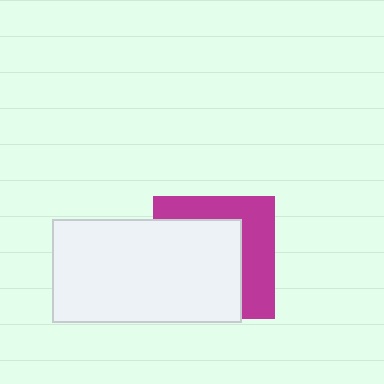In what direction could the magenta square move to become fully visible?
The magenta square could move toward the upper-right. That would shift it out from behind the white rectangle entirely.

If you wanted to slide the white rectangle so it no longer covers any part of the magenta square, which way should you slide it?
Slide it toward the lower-left — that is the most direct way to separate the two shapes.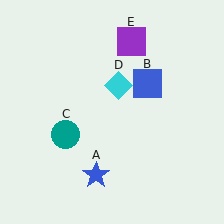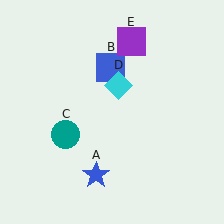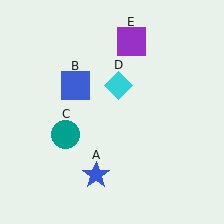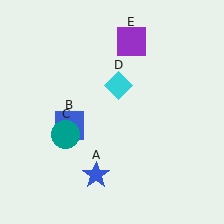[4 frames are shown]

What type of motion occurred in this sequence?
The blue square (object B) rotated counterclockwise around the center of the scene.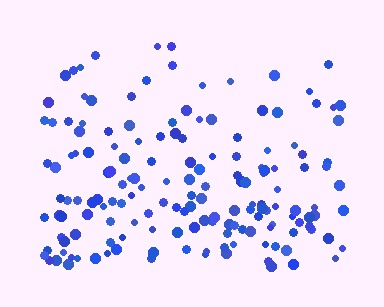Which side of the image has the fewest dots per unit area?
The top.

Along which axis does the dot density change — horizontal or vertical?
Vertical.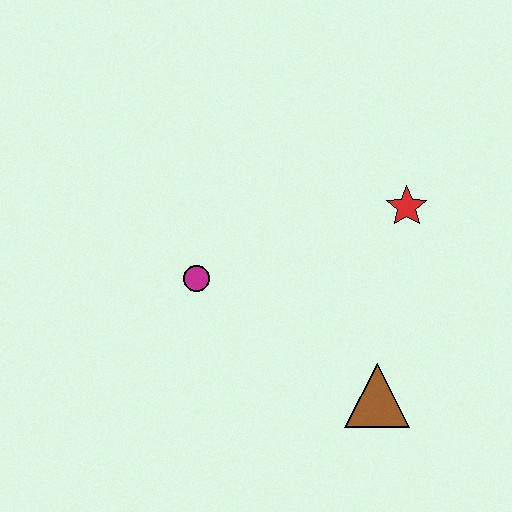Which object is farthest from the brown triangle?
The magenta circle is farthest from the brown triangle.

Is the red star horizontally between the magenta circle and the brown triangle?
No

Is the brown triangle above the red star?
No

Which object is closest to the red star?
The brown triangle is closest to the red star.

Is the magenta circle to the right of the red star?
No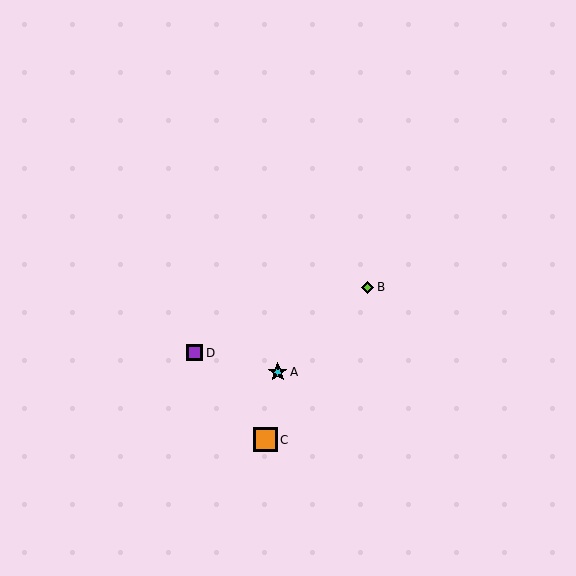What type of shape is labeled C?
Shape C is an orange square.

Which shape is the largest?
The orange square (labeled C) is the largest.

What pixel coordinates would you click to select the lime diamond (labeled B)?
Click at (368, 287) to select the lime diamond B.